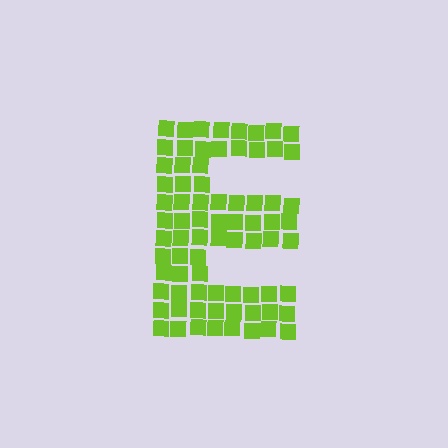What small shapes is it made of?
It is made of small squares.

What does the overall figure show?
The overall figure shows the letter E.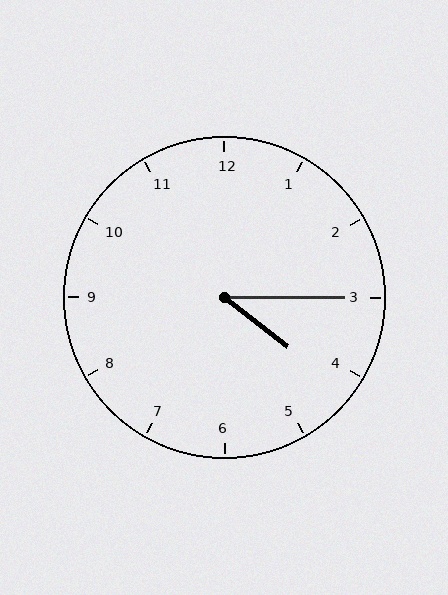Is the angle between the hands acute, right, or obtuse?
It is acute.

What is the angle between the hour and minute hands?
Approximately 38 degrees.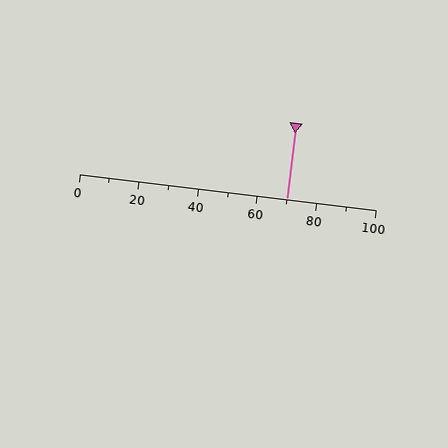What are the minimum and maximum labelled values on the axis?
The axis runs from 0 to 100.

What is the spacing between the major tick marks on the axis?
The major ticks are spaced 20 apart.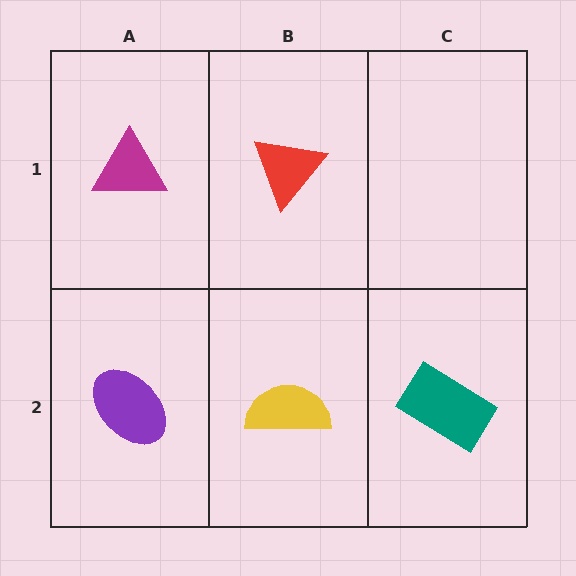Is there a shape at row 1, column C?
No, that cell is empty.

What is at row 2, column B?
A yellow semicircle.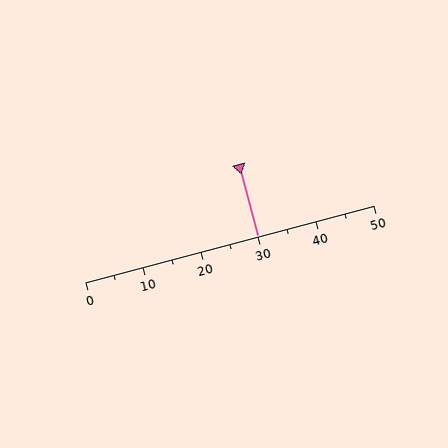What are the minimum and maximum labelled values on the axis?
The axis runs from 0 to 50.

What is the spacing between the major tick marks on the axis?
The major ticks are spaced 10 apart.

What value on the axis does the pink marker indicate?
The marker indicates approximately 30.